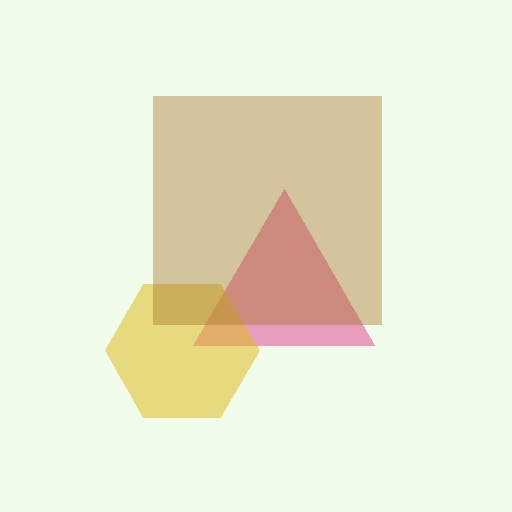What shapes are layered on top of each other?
The layered shapes are: a pink triangle, a yellow hexagon, a brown square.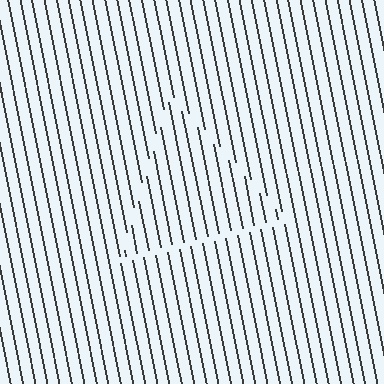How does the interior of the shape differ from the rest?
The interior of the shape contains the same grating, shifted by half a period — the contour is defined by the phase discontinuity where line-ends from the inner and outer gratings abut.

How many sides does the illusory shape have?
3 sides — the line-ends trace a triangle.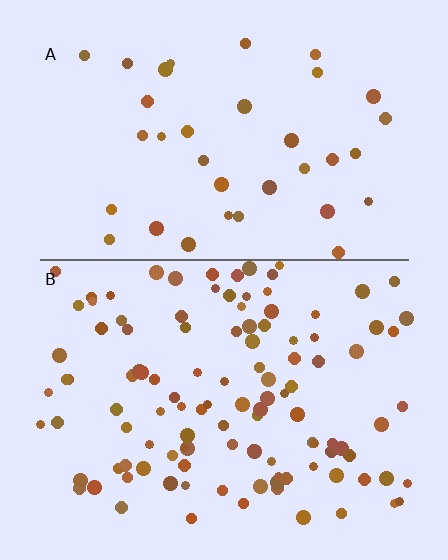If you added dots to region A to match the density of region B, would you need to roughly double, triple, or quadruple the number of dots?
Approximately triple.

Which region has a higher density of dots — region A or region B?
B (the bottom).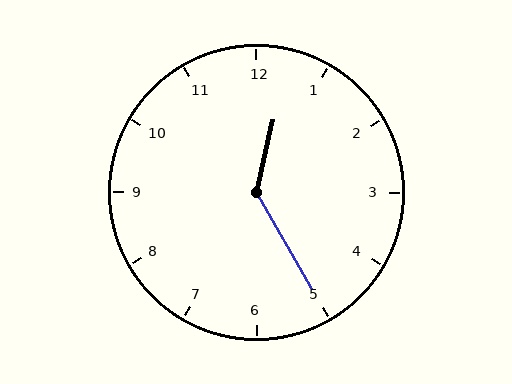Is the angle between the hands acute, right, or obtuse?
It is obtuse.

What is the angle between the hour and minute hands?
Approximately 138 degrees.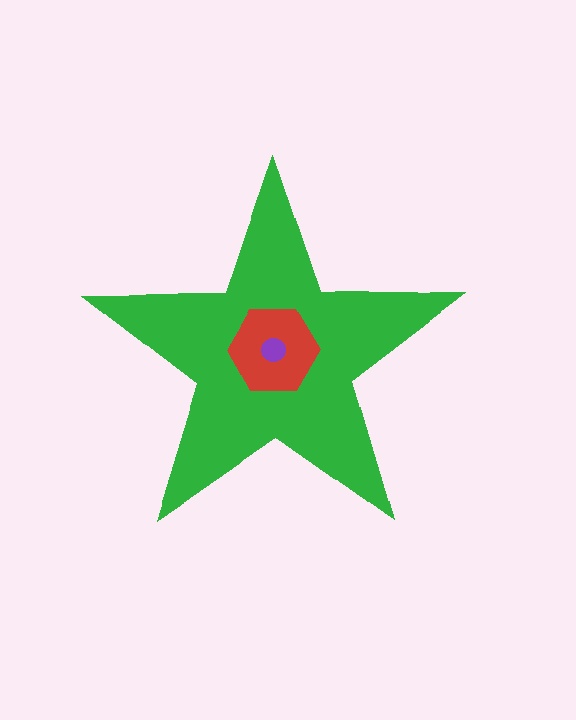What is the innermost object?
The purple circle.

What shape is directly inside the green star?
The red hexagon.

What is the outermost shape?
The green star.